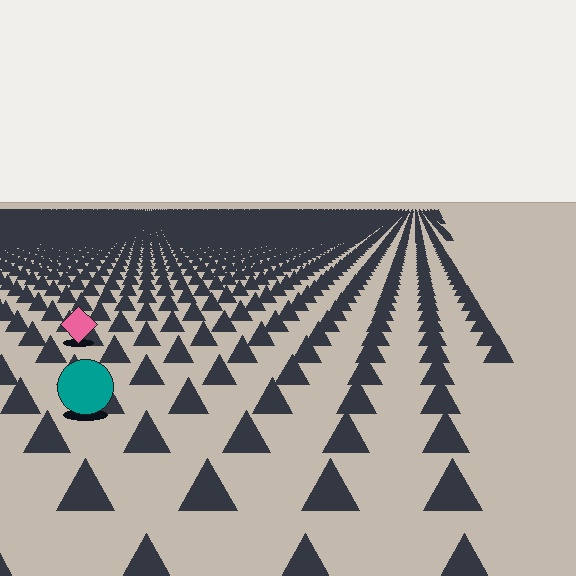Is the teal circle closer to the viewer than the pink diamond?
Yes. The teal circle is closer — you can tell from the texture gradient: the ground texture is coarser near it.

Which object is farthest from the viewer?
The pink diamond is farthest from the viewer. It appears smaller and the ground texture around it is denser.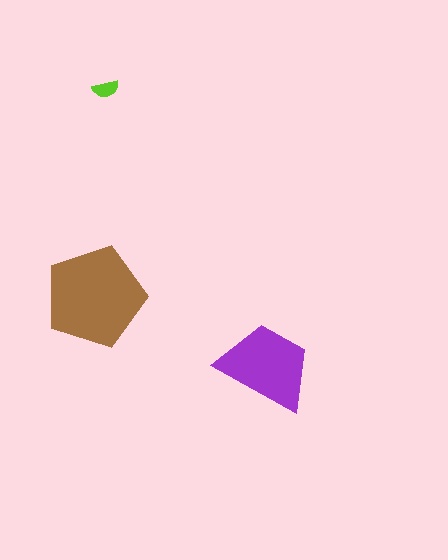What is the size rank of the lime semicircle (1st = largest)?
3rd.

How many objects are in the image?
There are 3 objects in the image.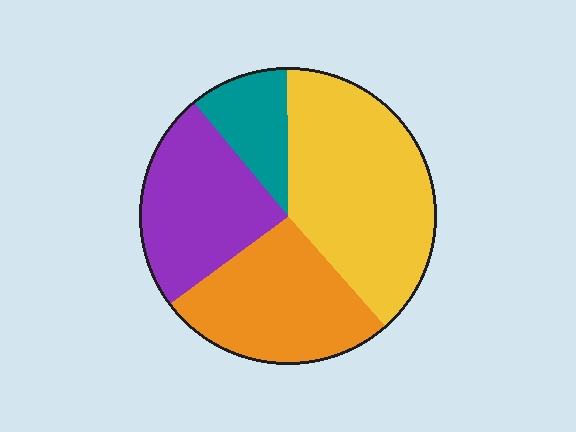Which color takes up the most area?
Yellow, at roughly 40%.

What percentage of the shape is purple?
Purple covers roughly 25% of the shape.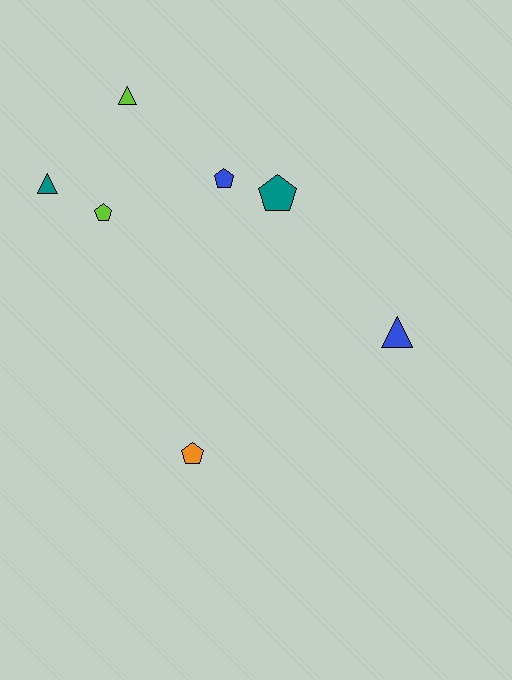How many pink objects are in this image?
There are no pink objects.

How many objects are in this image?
There are 7 objects.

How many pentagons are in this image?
There are 4 pentagons.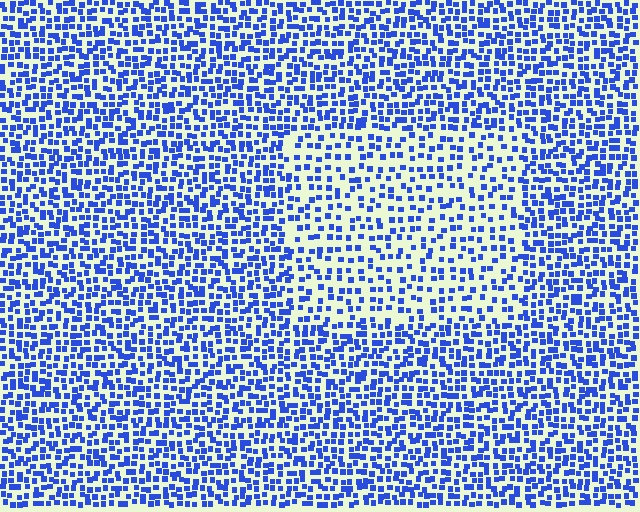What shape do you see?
I see a rectangle.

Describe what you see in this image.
The image contains small blue elements arranged at two different densities. A rectangle-shaped region is visible where the elements are less densely packed than the surrounding area.